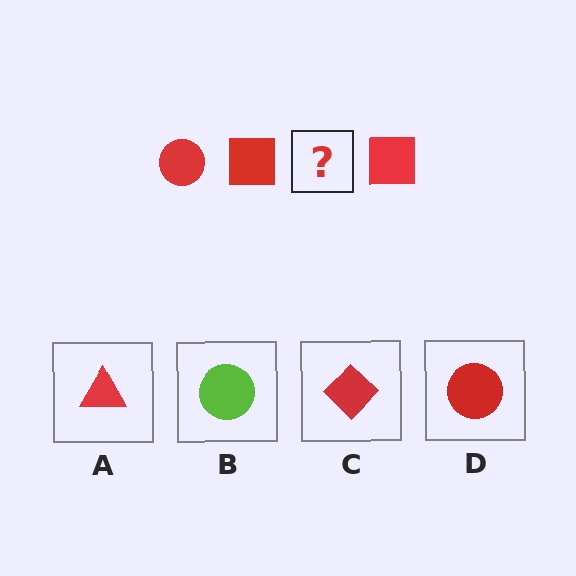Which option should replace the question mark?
Option D.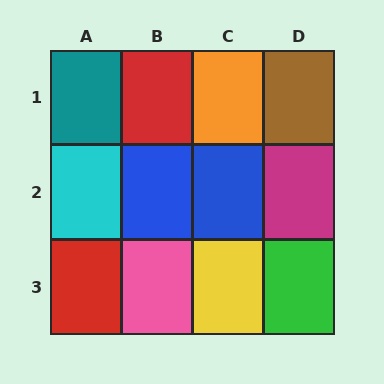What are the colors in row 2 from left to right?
Cyan, blue, blue, magenta.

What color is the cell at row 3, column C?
Yellow.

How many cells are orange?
1 cell is orange.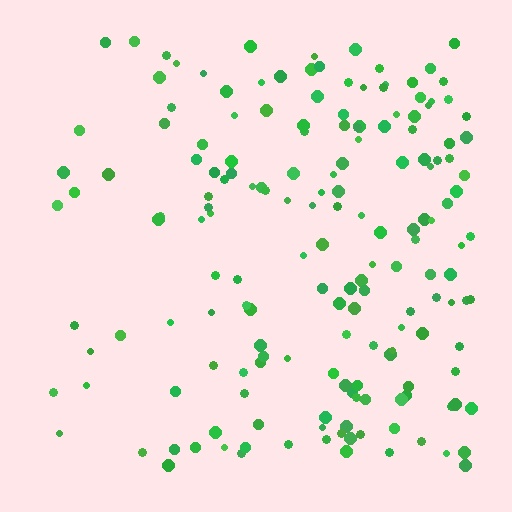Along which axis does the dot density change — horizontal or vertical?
Horizontal.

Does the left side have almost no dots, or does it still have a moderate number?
Still a moderate number, just noticeably fewer than the right.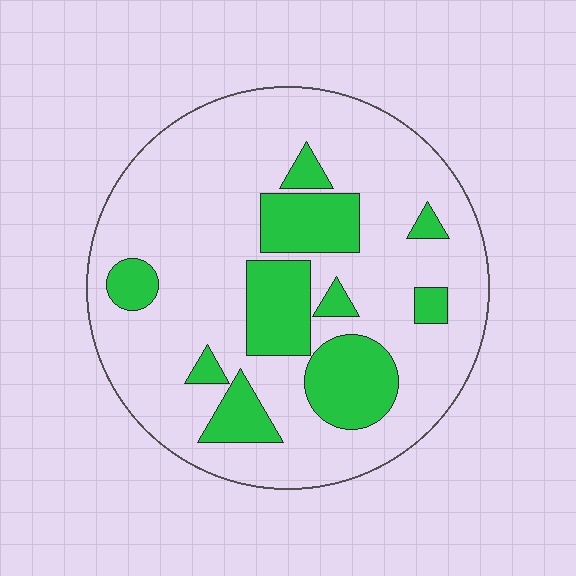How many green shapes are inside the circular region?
10.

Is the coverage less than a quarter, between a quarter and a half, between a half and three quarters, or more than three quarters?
Less than a quarter.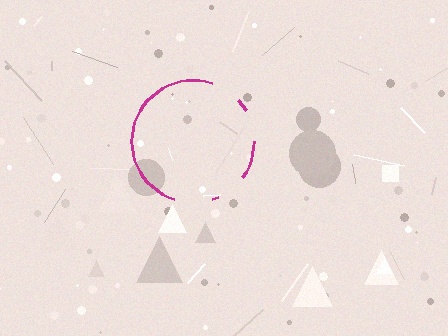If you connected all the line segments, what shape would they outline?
They would outline a circle.